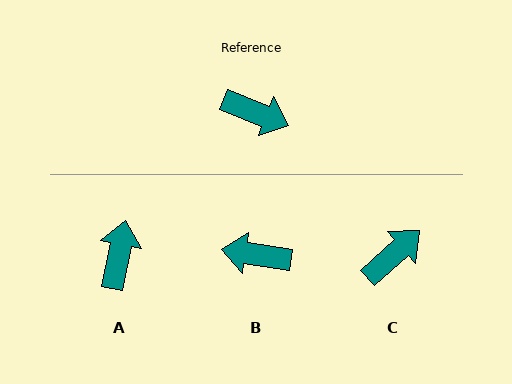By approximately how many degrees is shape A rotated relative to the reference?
Approximately 100 degrees counter-clockwise.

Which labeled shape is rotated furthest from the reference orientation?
B, about 167 degrees away.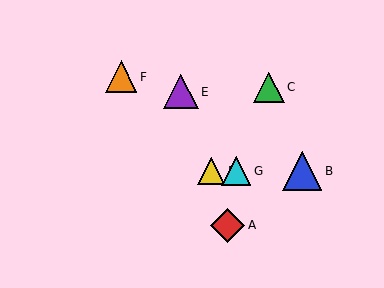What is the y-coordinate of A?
Object A is at y≈225.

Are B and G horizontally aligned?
Yes, both are at y≈171.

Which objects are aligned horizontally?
Objects B, D, G are aligned horizontally.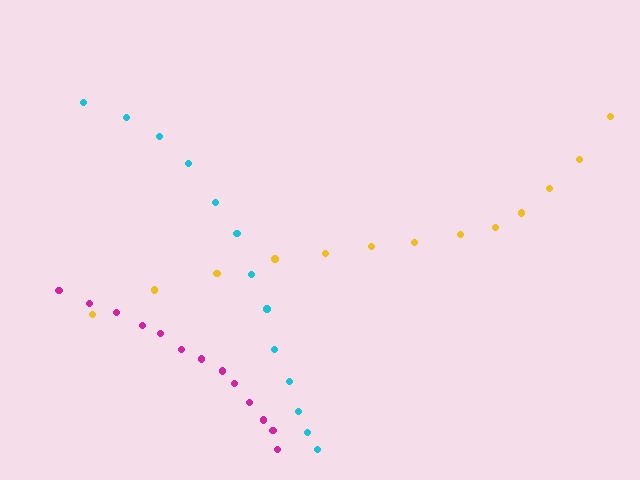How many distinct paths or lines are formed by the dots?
There are 3 distinct paths.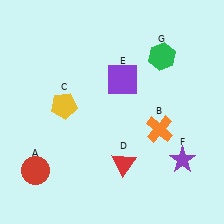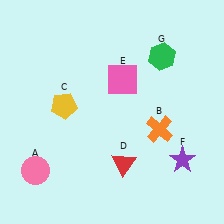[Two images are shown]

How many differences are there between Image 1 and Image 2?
There are 2 differences between the two images.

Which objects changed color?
A changed from red to pink. E changed from purple to pink.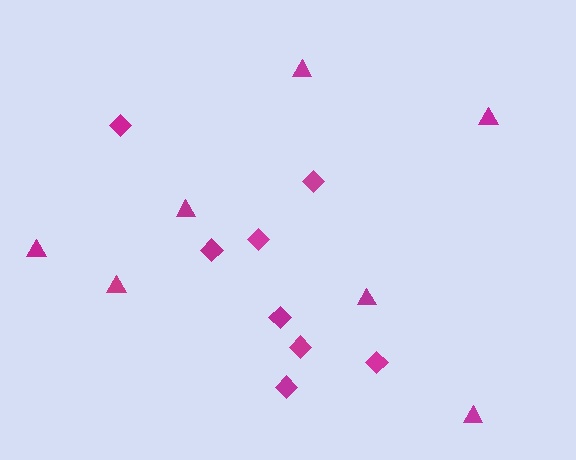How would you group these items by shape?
There are 2 groups: one group of diamonds (8) and one group of triangles (7).